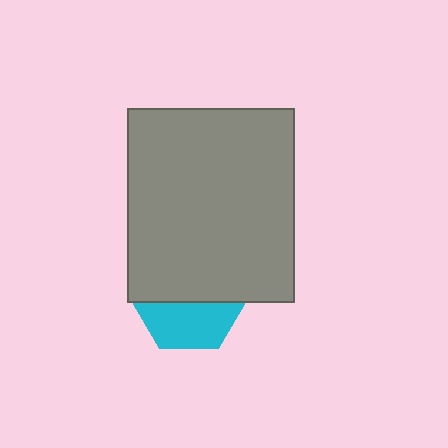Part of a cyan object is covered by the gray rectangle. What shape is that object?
It is a hexagon.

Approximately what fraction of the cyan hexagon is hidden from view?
Roughly 58% of the cyan hexagon is hidden behind the gray rectangle.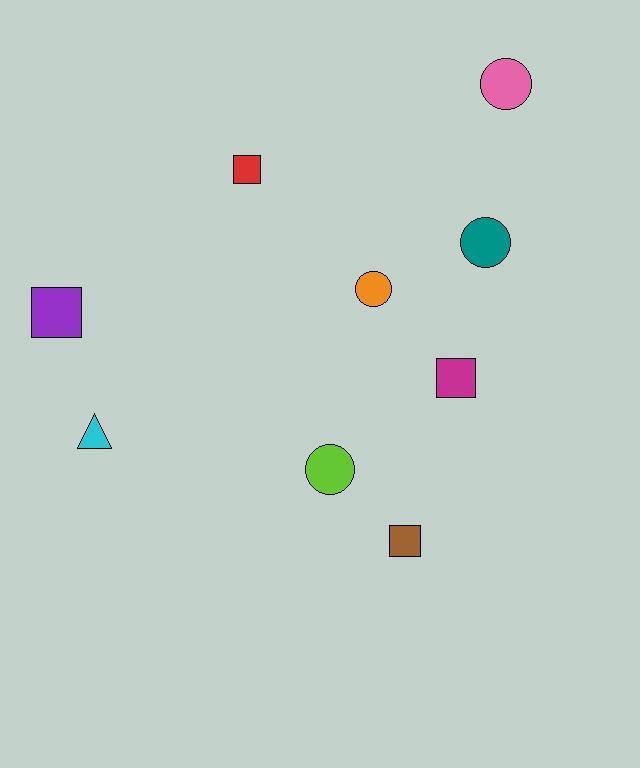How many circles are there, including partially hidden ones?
There are 4 circles.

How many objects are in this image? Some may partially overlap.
There are 9 objects.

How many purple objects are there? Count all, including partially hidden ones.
There is 1 purple object.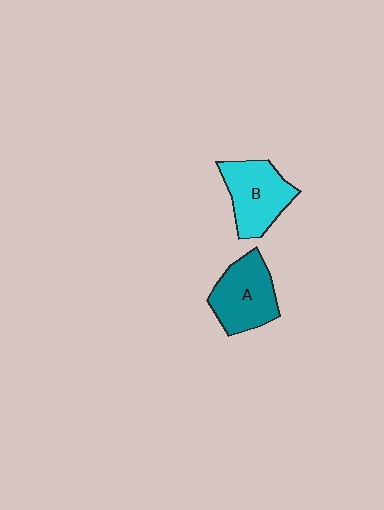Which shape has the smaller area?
Shape A (teal).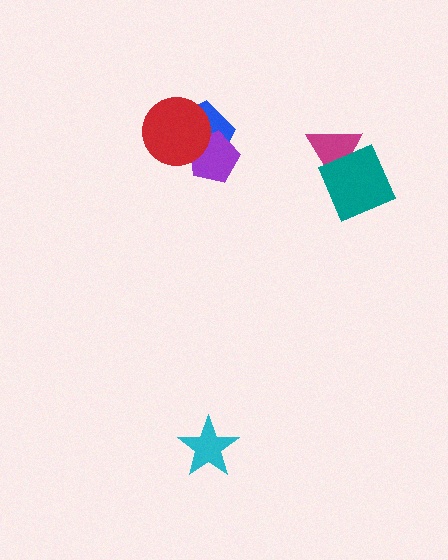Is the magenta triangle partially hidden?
Yes, it is partially covered by another shape.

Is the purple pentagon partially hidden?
Yes, it is partially covered by another shape.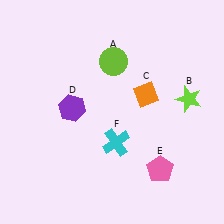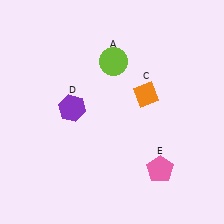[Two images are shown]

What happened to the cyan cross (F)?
The cyan cross (F) was removed in Image 2. It was in the bottom-right area of Image 1.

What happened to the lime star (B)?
The lime star (B) was removed in Image 2. It was in the top-right area of Image 1.